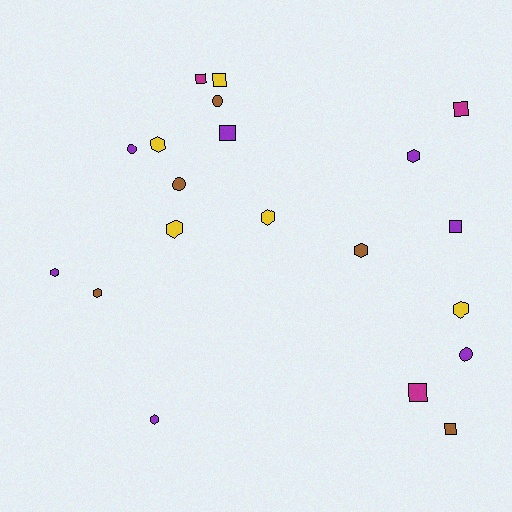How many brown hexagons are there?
There are 2 brown hexagons.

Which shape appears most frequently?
Hexagon, with 9 objects.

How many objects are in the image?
There are 20 objects.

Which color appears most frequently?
Purple, with 7 objects.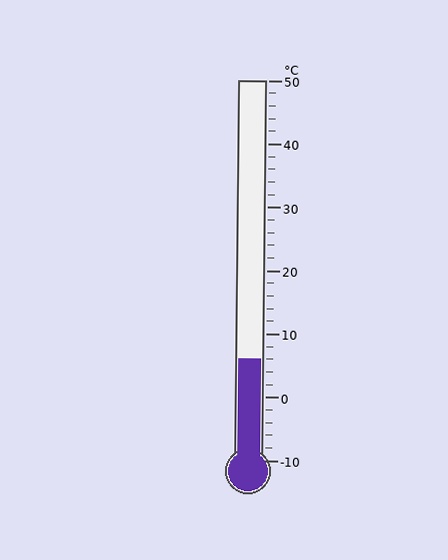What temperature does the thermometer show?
The thermometer shows approximately 6°C.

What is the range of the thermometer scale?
The thermometer scale ranges from -10°C to 50°C.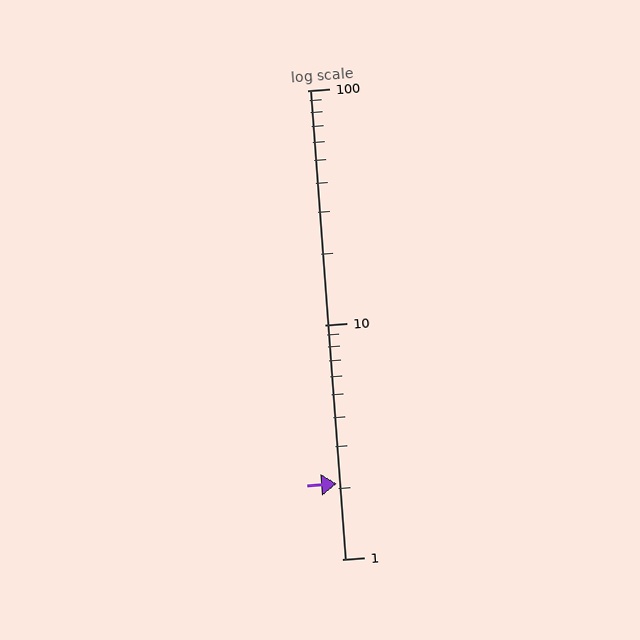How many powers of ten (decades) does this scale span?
The scale spans 2 decades, from 1 to 100.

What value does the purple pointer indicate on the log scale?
The pointer indicates approximately 2.1.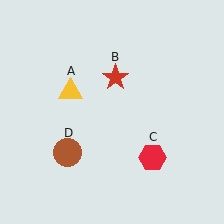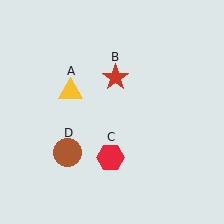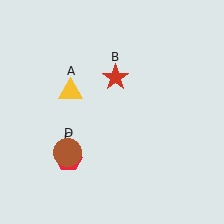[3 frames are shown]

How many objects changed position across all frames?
1 object changed position: red hexagon (object C).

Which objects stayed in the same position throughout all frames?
Yellow triangle (object A) and red star (object B) and brown circle (object D) remained stationary.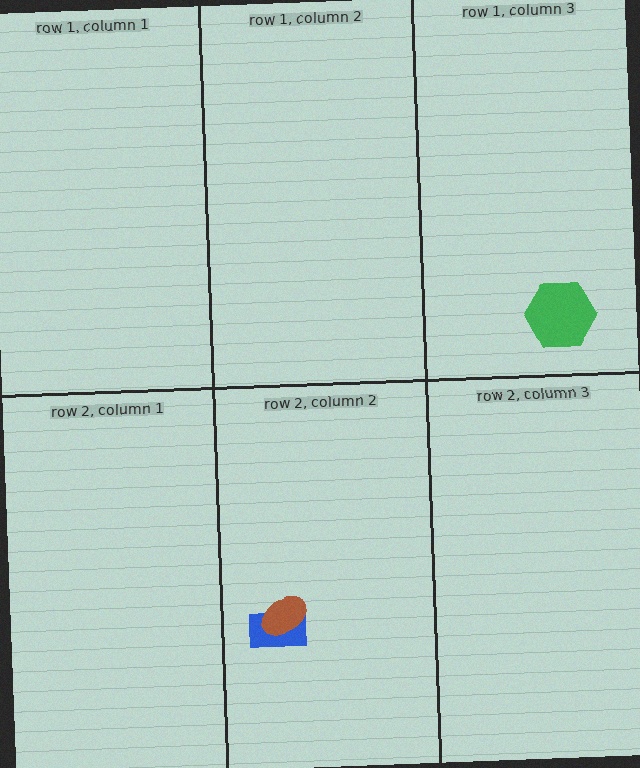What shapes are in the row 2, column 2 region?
The blue rectangle, the brown ellipse.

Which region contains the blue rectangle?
The row 2, column 2 region.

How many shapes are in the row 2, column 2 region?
2.